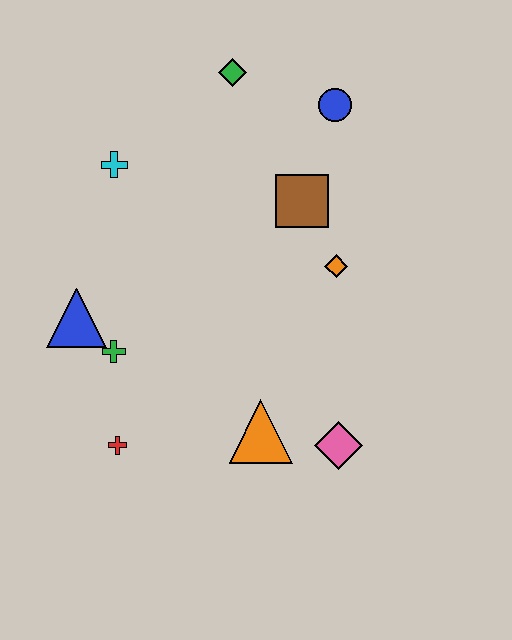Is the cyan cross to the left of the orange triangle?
Yes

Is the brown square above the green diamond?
No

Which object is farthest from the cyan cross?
The pink diamond is farthest from the cyan cross.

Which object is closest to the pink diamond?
The orange triangle is closest to the pink diamond.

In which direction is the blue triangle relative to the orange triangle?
The blue triangle is to the left of the orange triangle.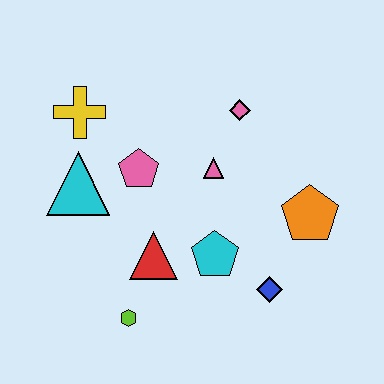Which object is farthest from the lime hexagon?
The pink diamond is farthest from the lime hexagon.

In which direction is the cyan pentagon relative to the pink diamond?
The cyan pentagon is below the pink diamond.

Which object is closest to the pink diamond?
The pink triangle is closest to the pink diamond.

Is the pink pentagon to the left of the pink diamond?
Yes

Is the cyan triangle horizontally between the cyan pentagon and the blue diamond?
No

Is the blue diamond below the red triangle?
Yes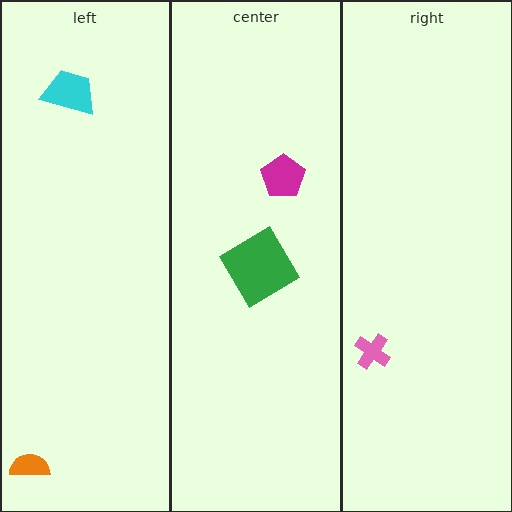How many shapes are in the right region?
1.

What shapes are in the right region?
The pink cross.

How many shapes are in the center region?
2.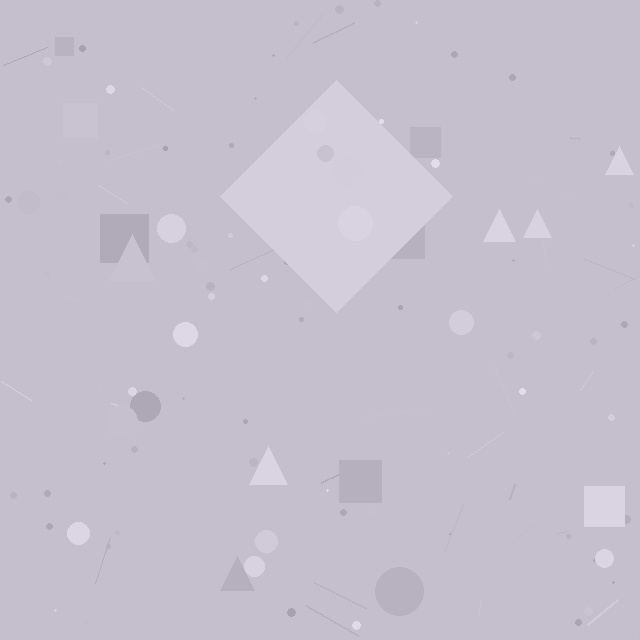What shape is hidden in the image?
A diamond is hidden in the image.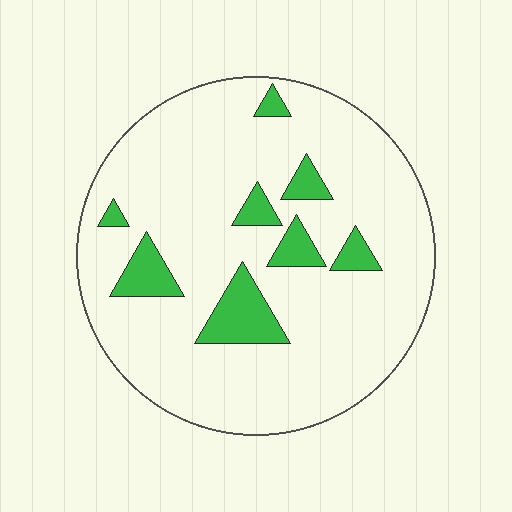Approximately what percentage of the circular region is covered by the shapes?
Approximately 15%.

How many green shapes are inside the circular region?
8.